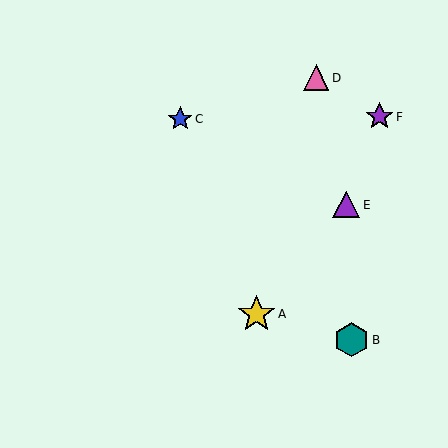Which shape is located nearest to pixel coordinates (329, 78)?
The pink triangle (labeled D) at (316, 78) is nearest to that location.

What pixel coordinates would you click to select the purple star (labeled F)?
Click at (379, 117) to select the purple star F.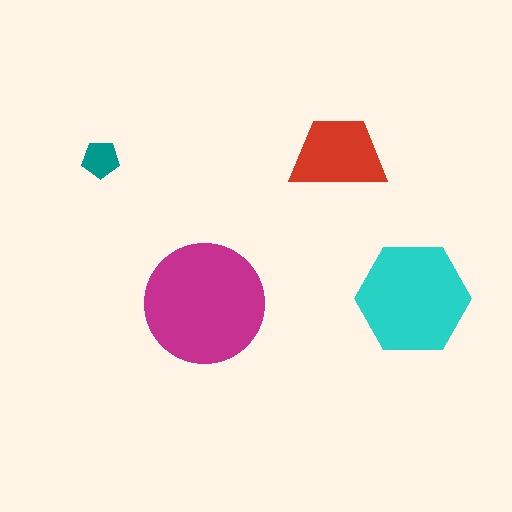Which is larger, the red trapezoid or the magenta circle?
The magenta circle.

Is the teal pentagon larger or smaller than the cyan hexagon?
Smaller.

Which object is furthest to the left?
The teal pentagon is leftmost.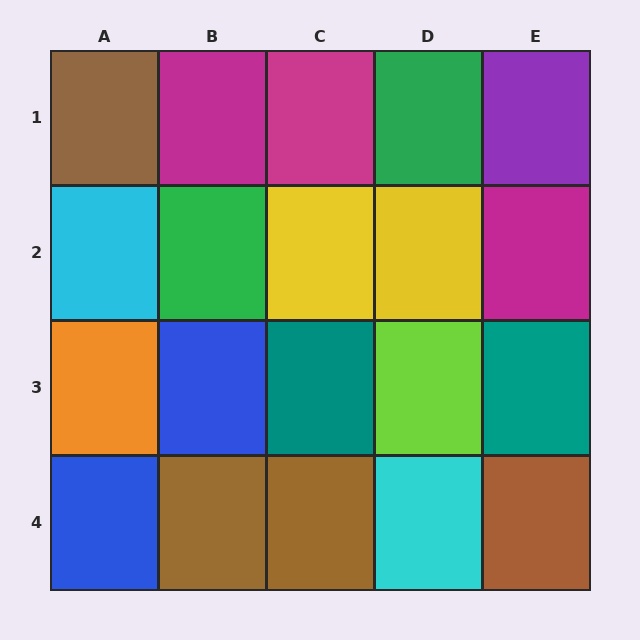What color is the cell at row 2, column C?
Yellow.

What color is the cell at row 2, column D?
Yellow.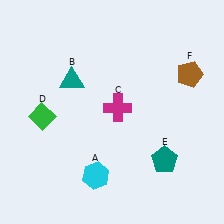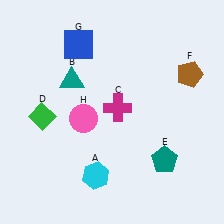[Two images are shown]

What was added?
A blue square (G), a pink circle (H) were added in Image 2.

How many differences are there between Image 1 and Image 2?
There are 2 differences between the two images.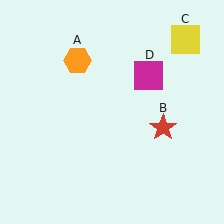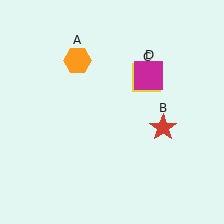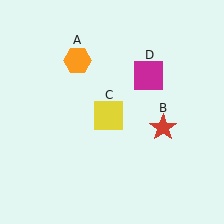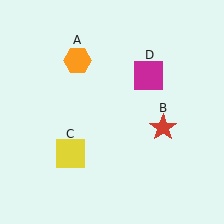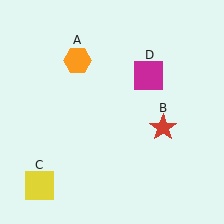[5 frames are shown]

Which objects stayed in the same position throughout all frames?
Orange hexagon (object A) and red star (object B) and magenta square (object D) remained stationary.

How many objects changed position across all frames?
1 object changed position: yellow square (object C).